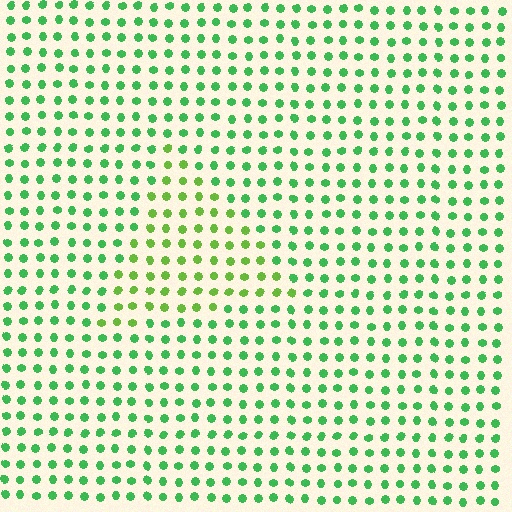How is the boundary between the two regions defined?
The boundary is defined purely by a slight shift in hue (about 32 degrees). Spacing, size, and orientation are identical on both sides.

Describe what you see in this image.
The image is filled with small green elements in a uniform arrangement. A triangle-shaped region is visible where the elements are tinted to a slightly different hue, forming a subtle color boundary.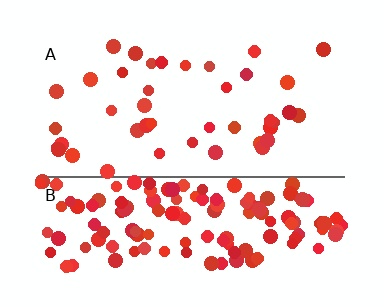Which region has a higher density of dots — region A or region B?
B (the bottom).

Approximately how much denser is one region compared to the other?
Approximately 3.7× — region B over region A.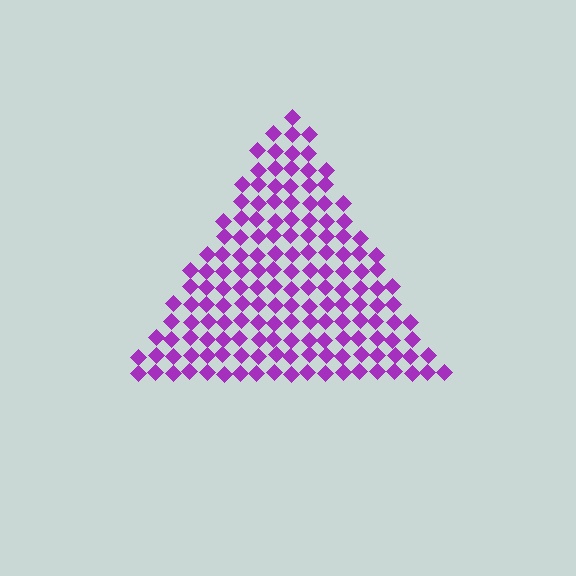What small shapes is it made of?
It is made of small diamonds.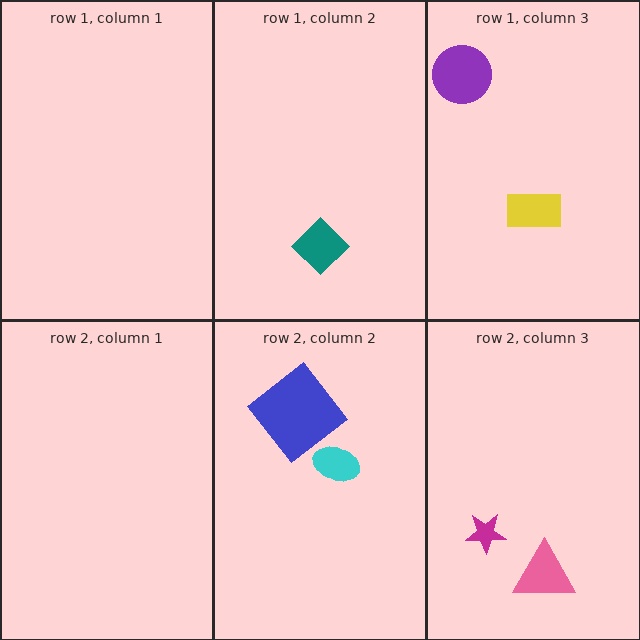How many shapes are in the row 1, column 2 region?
1.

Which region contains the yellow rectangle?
The row 1, column 3 region.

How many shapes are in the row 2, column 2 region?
2.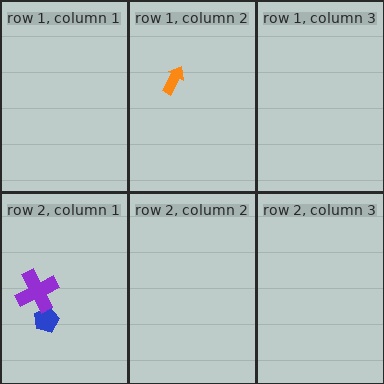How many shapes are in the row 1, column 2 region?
1.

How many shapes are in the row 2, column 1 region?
2.